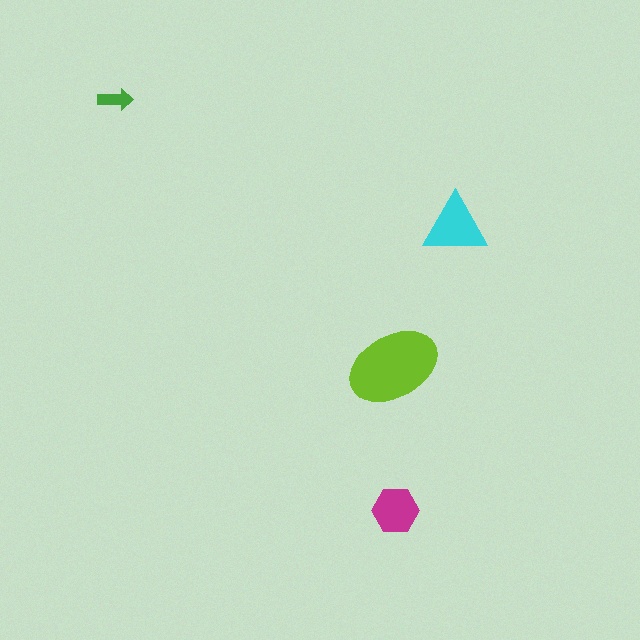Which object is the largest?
The lime ellipse.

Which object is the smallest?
The green arrow.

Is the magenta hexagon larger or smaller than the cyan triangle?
Smaller.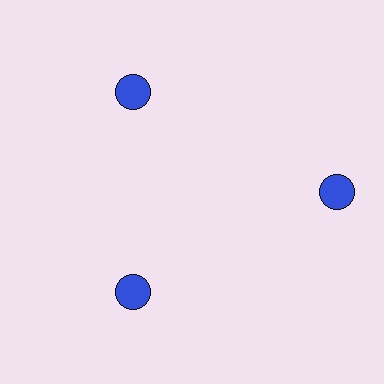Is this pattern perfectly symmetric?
No. The 3 blue circles are arranged in a ring, but one element near the 3 o'clock position is pushed outward from the center, breaking the 3-fold rotational symmetry.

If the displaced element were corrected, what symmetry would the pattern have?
It would have 3-fold rotational symmetry — the pattern would map onto itself every 120 degrees.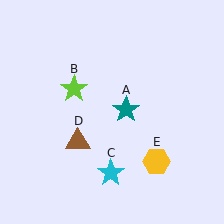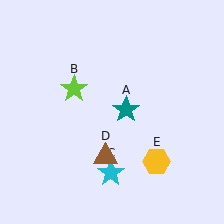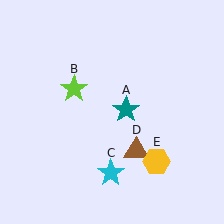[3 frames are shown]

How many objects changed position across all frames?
1 object changed position: brown triangle (object D).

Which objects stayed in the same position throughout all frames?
Teal star (object A) and lime star (object B) and cyan star (object C) and yellow hexagon (object E) remained stationary.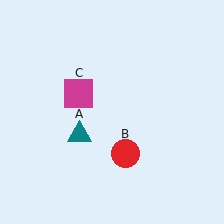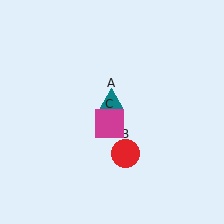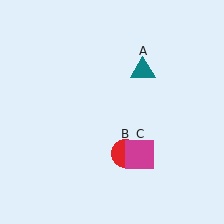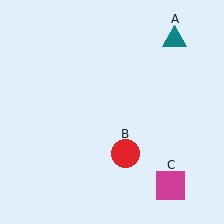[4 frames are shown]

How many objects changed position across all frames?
2 objects changed position: teal triangle (object A), magenta square (object C).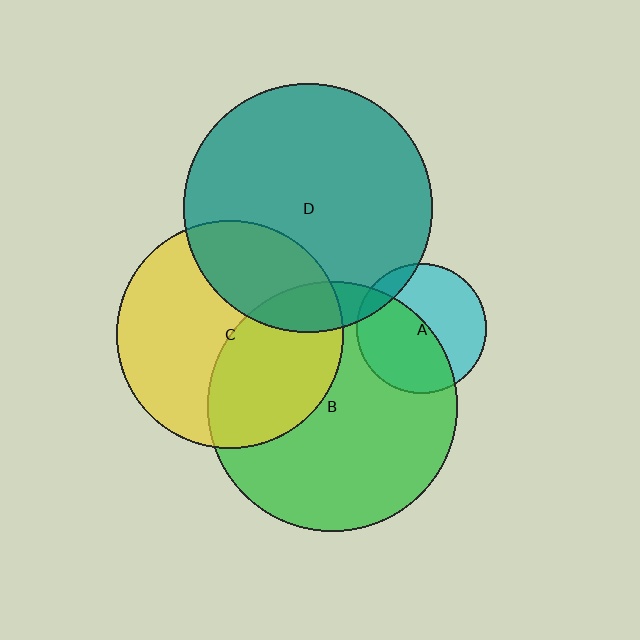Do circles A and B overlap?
Yes.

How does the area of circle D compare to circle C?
Approximately 1.2 times.